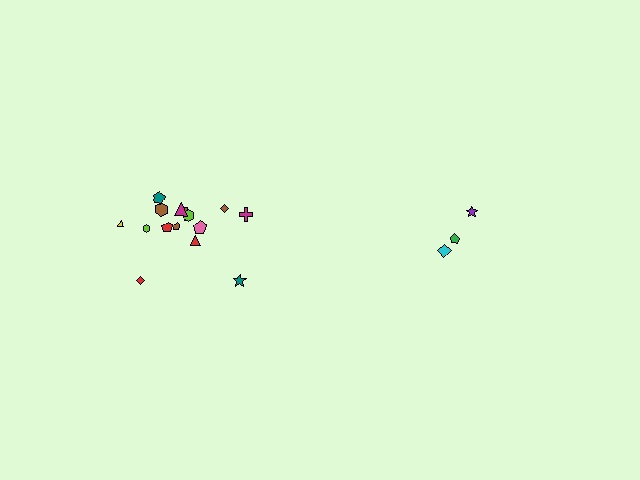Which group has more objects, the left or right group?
The left group.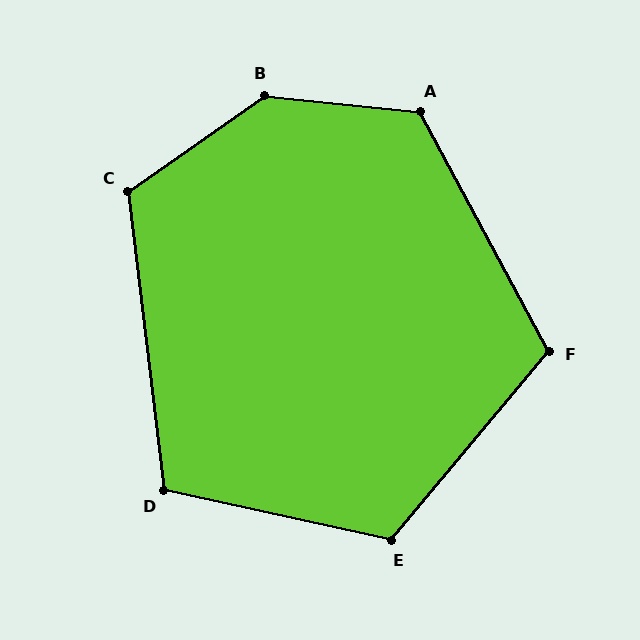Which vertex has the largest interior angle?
B, at approximately 139 degrees.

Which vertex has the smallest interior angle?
D, at approximately 109 degrees.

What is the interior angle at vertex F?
Approximately 112 degrees (obtuse).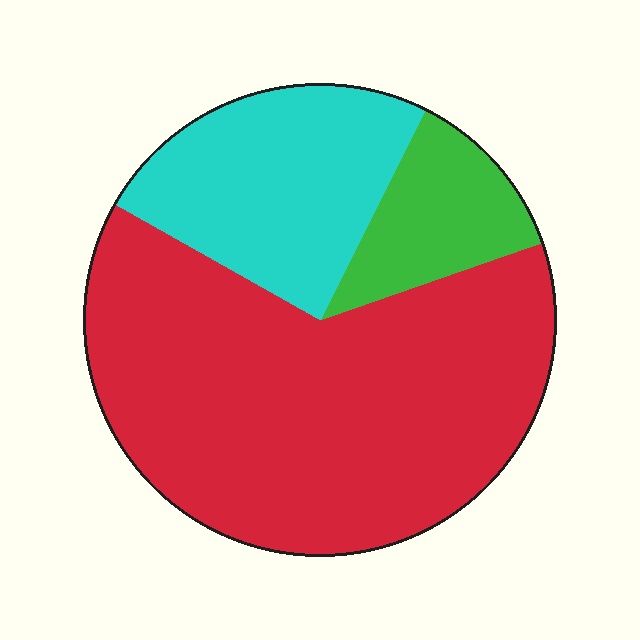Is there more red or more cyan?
Red.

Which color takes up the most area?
Red, at roughly 65%.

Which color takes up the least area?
Green, at roughly 10%.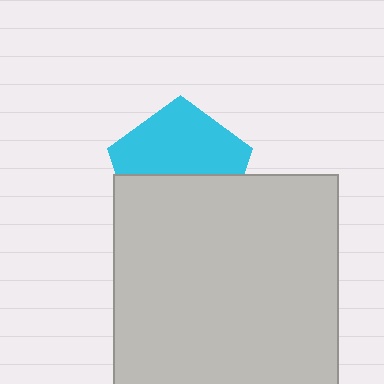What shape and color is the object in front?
The object in front is a light gray square.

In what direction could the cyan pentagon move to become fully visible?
The cyan pentagon could move up. That would shift it out from behind the light gray square entirely.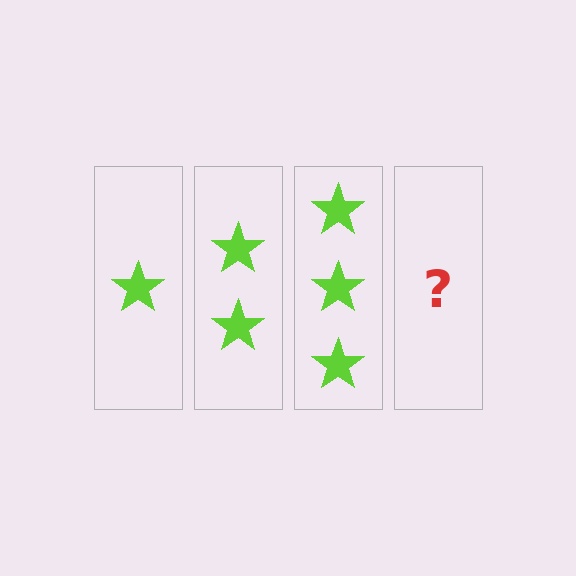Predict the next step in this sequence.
The next step is 4 stars.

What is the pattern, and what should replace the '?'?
The pattern is that each step adds one more star. The '?' should be 4 stars.